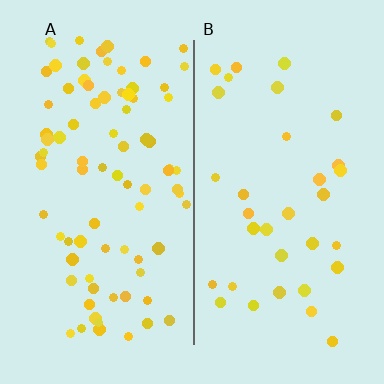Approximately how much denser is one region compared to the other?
Approximately 2.5× — region A over region B.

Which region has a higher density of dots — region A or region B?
A (the left).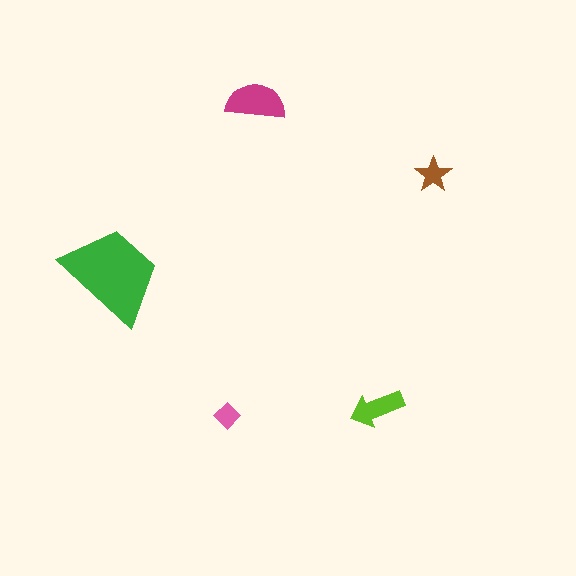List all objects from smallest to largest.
The pink diamond, the brown star, the lime arrow, the magenta semicircle, the green trapezoid.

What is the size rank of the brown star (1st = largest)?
4th.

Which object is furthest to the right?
The brown star is rightmost.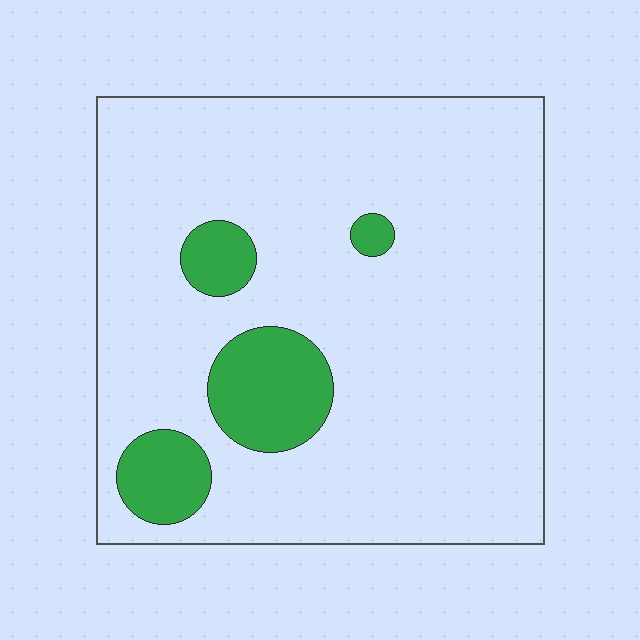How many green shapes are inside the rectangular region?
4.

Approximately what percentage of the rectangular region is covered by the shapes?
Approximately 15%.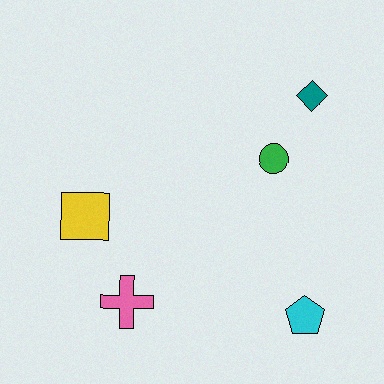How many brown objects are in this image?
There are no brown objects.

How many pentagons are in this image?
There is 1 pentagon.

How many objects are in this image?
There are 5 objects.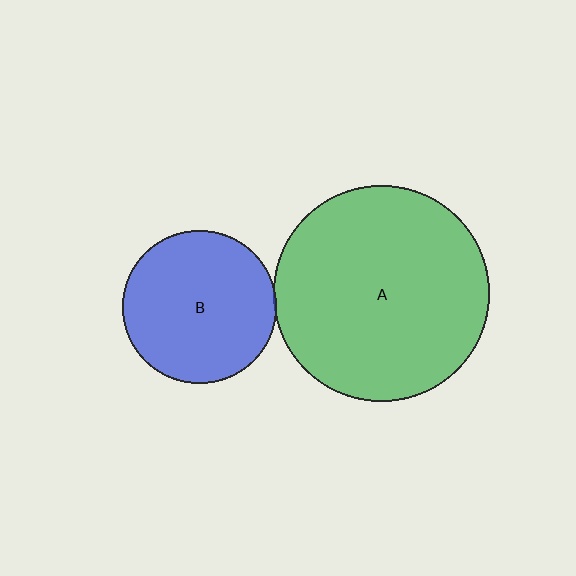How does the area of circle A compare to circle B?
Approximately 2.0 times.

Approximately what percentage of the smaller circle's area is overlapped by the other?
Approximately 5%.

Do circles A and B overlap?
Yes.